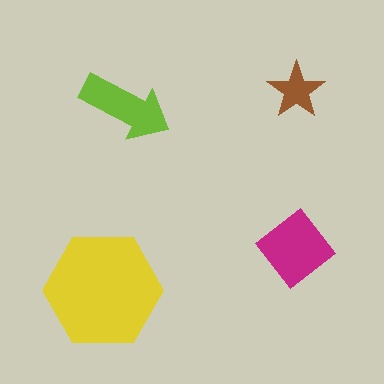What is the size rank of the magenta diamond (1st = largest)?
2nd.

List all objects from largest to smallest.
The yellow hexagon, the magenta diamond, the lime arrow, the brown star.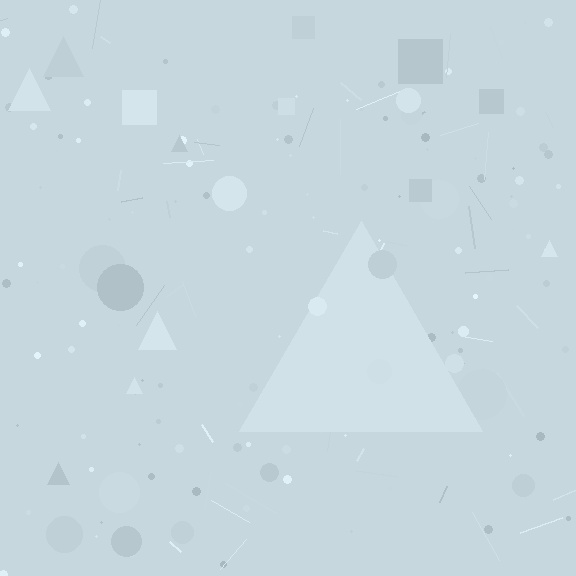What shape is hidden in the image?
A triangle is hidden in the image.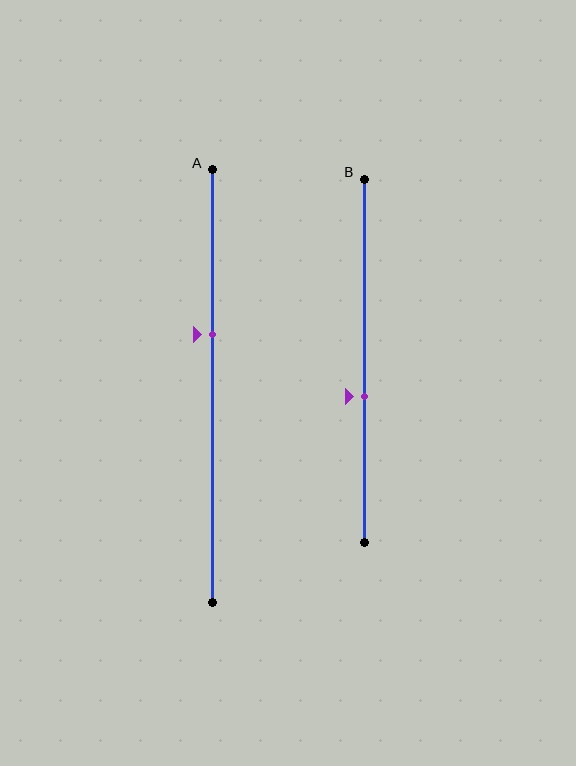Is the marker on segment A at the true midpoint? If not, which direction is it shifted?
No, the marker on segment A is shifted upward by about 12% of the segment length.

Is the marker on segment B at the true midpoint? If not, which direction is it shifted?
No, the marker on segment B is shifted downward by about 10% of the segment length.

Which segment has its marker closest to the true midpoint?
Segment B has its marker closest to the true midpoint.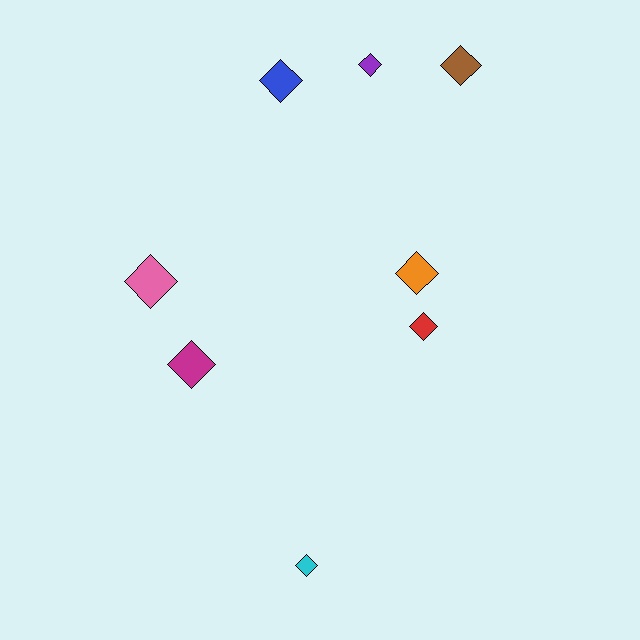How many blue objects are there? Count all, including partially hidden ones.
There is 1 blue object.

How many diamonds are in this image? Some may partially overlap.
There are 8 diamonds.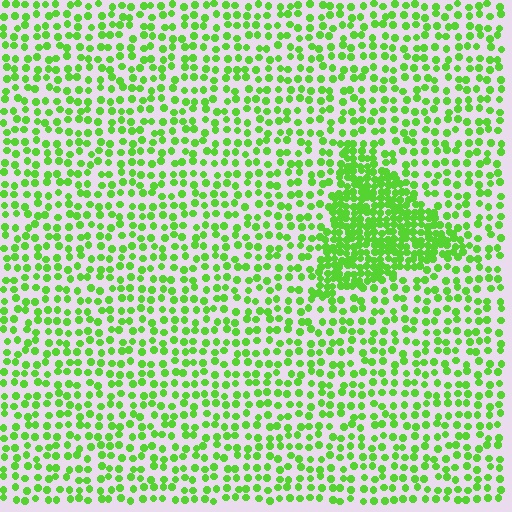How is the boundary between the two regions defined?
The boundary is defined by a change in element density (approximately 2.4x ratio). All elements are the same color, size, and shape.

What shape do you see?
I see a triangle.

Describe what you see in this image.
The image contains small lime elements arranged at two different densities. A triangle-shaped region is visible where the elements are more densely packed than the surrounding area.